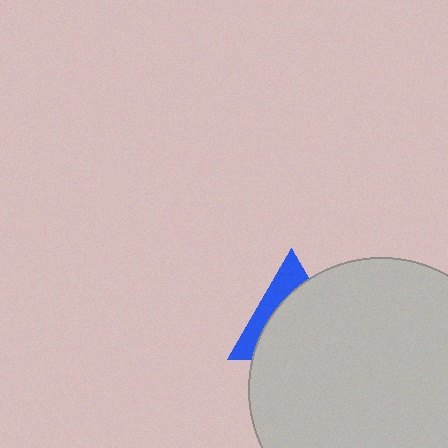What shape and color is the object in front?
The object in front is a light gray circle.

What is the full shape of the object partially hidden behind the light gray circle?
The partially hidden object is a blue triangle.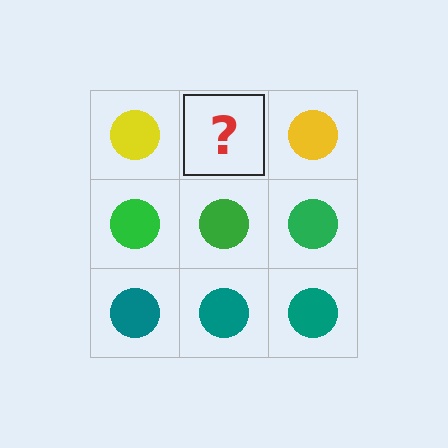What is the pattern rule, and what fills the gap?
The rule is that each row has a consistent color. The gap should be filled with a yellow circle.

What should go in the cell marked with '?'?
The missing cell should contain a yellow circle.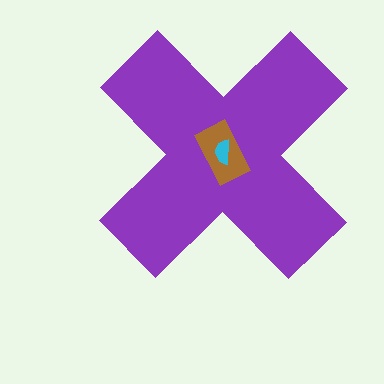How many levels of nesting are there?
3.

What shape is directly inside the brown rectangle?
The cyan semicircle.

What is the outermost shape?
The purple cross.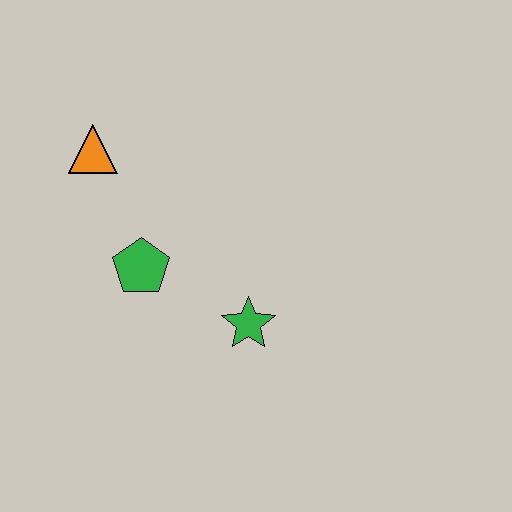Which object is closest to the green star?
The green pentagon is closest to the green star.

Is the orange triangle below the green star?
No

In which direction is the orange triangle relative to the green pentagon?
The orange triangle is above the green pentagon.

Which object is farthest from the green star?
The orange triangle is farthest from the green star.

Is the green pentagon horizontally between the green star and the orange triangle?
Yes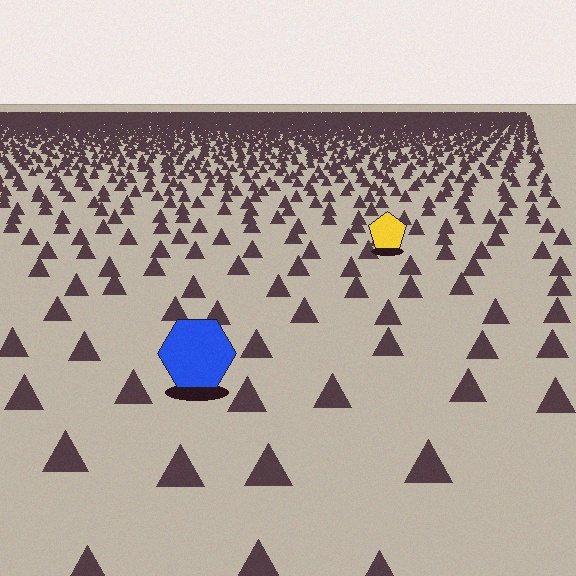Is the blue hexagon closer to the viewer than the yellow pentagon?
Yes. The blue hexagon is closer — you can tell from the texture gradient: the ground texture is coarser near it.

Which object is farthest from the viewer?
The yellow pentagon is farthest from the viewer. It appears smaller and the ground texture around it is denser.